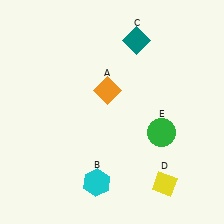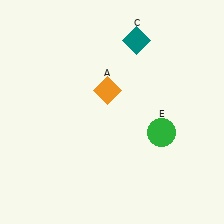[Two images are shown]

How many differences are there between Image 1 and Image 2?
There are 2 differences between the two images.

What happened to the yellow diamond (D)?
The yellow diamond (D) was removed in Image 2. It was in the bottom-right area of Image 1.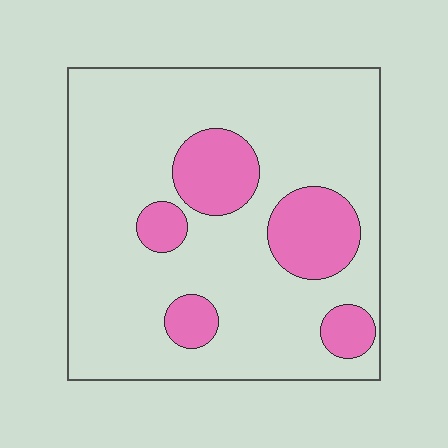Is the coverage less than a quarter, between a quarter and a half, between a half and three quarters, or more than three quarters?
Less than a quarter.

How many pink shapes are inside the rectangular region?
5.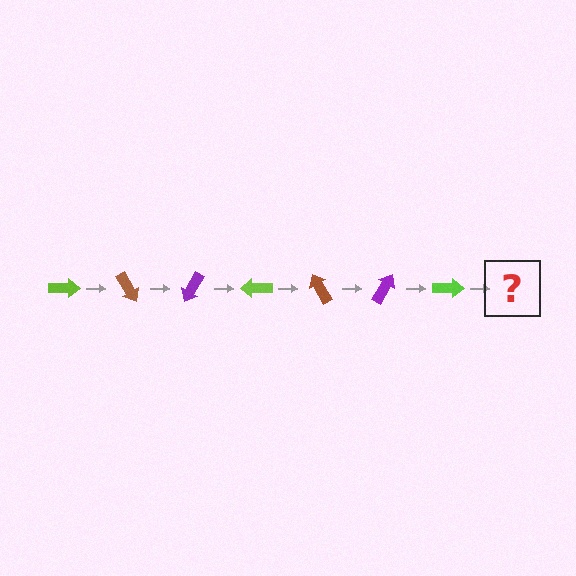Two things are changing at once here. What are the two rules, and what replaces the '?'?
The two rules are that it rotates 60 degrees each step and the color cycles through lime, brown, and purple. The '?' should be a brown arrow, rotated 420 degrees from the start.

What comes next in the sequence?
The next element should be a brown arrow, rotated 420 degrees from the start.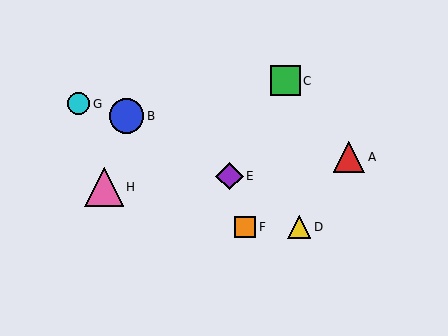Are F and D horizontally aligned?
Yes, both are at y≈227.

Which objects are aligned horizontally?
Objects D, F are aligned horizontally.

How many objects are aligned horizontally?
2 objects (D, F) are aligned horizontally.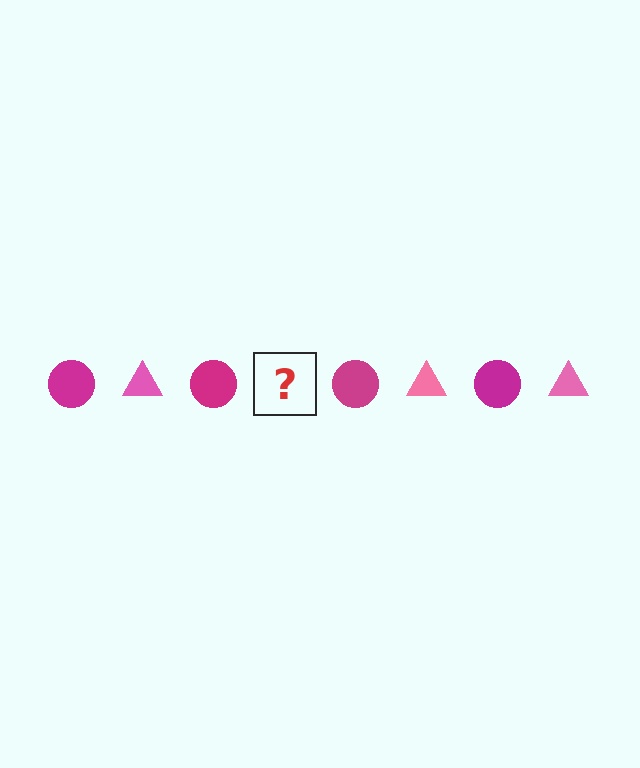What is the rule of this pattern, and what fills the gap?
The rule is that the pattern alternates between magenta circle and pink triangle. The gap should be filled with a pink triangle.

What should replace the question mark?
The question mark should be replaced with a pink triangle.